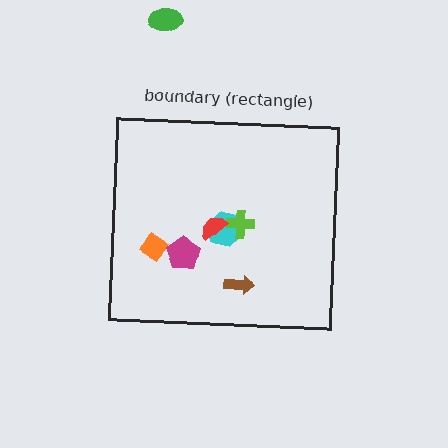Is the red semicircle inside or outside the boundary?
Inside.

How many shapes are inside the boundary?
6 inside, 1 outside.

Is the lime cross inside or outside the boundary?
Inside.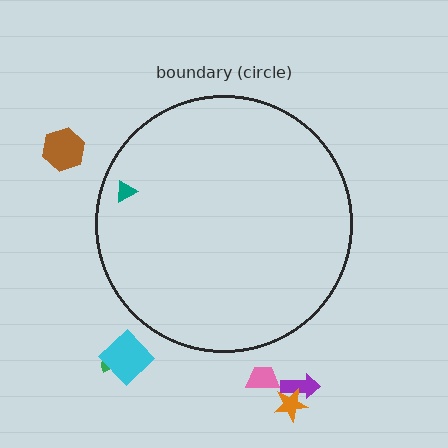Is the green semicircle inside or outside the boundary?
Outside.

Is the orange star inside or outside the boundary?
Outside.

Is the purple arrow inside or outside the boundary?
Outside.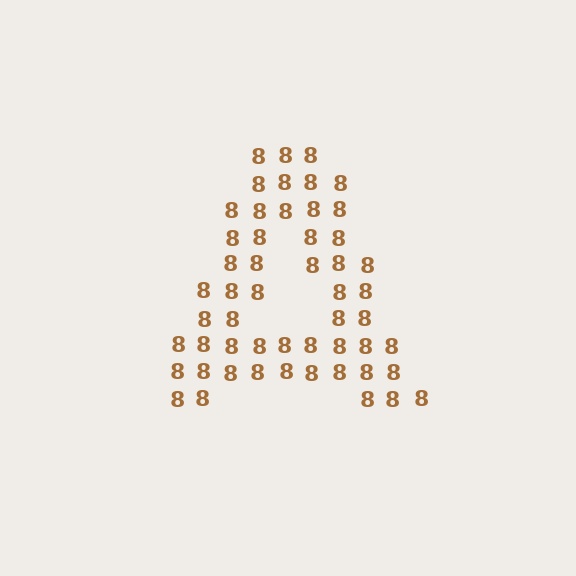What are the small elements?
The small elements are digit 8's.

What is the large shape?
The large shape is the letter A.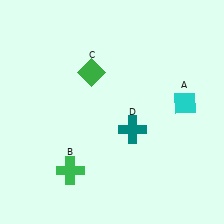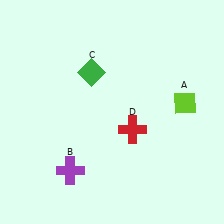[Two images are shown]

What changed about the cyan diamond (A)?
In Image 1, A is cyan. In Image 2, it changed to lime.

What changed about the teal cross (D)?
In Image 1, D is teal. In Image 2, it changed to red.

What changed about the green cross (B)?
In Image 1, B is green. In Image 2, it changed to purple.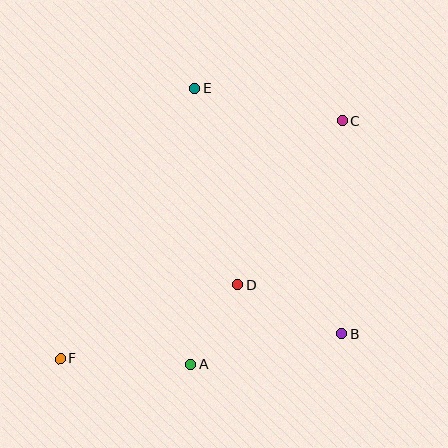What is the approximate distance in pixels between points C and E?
The distance between C and E is approximately 151 pixels.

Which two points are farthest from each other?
Points C and F are farthest from each other.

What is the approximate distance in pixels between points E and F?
The distance between E and F is approximately 302 pixels.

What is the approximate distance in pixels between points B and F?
The distance between B and F is approximately 282 pixels.